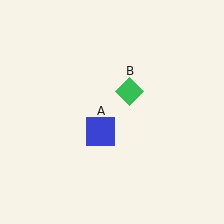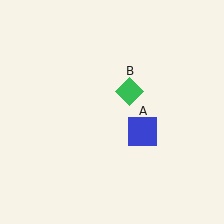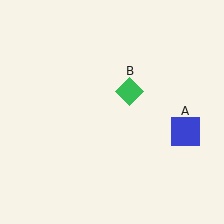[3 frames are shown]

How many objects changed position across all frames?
1 object changed position: blue square (object A).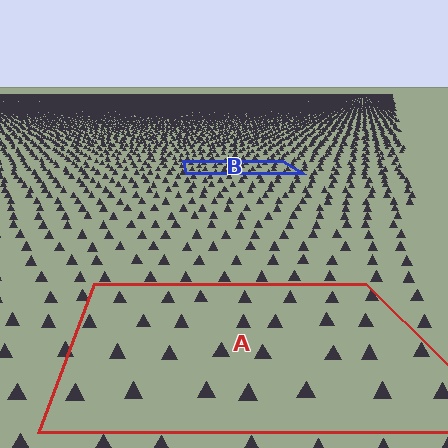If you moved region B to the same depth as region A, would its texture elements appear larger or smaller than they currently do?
They would appear larger. At a closer depth, the same texture elements are projected at a bigger on-screen size.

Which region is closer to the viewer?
Region A is closer. The texture elements there are larger and more spread out.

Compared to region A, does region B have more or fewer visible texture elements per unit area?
Region B has more texture elements per unit area — they are packed more densely because it is farther away.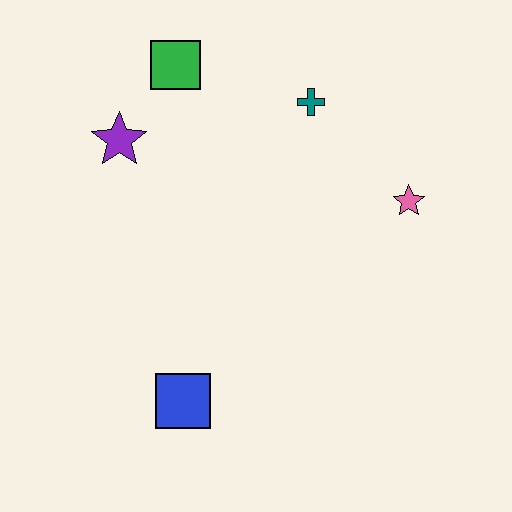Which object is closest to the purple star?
The green square is closest to the purple star.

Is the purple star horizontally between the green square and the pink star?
No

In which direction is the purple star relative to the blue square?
The purple star is above the blue square.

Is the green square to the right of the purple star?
Yes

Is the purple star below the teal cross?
Yes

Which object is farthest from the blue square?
The green square is farthest from the blue square.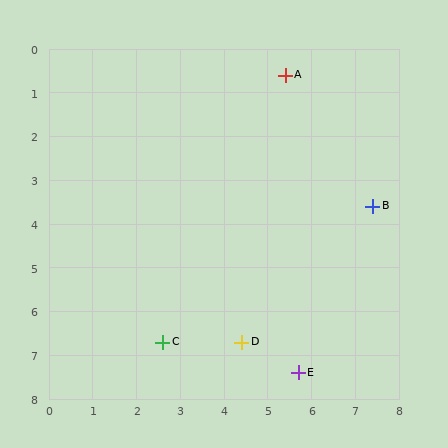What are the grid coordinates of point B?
Point B is at approximately (7.4, 3.6).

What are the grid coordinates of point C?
Point C is at approximately (2.6, 6.7).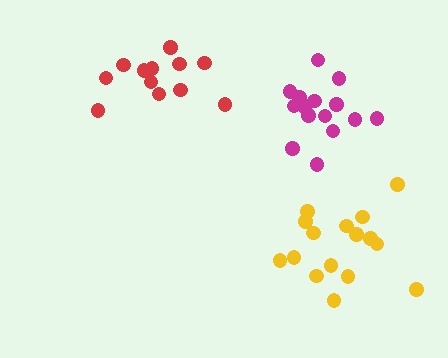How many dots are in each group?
Group 1: 15 dots, Group 2: 12 dots, Group 3: 16 dots (43 total).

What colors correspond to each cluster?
The clusters are colored: magenta, red, yellow.